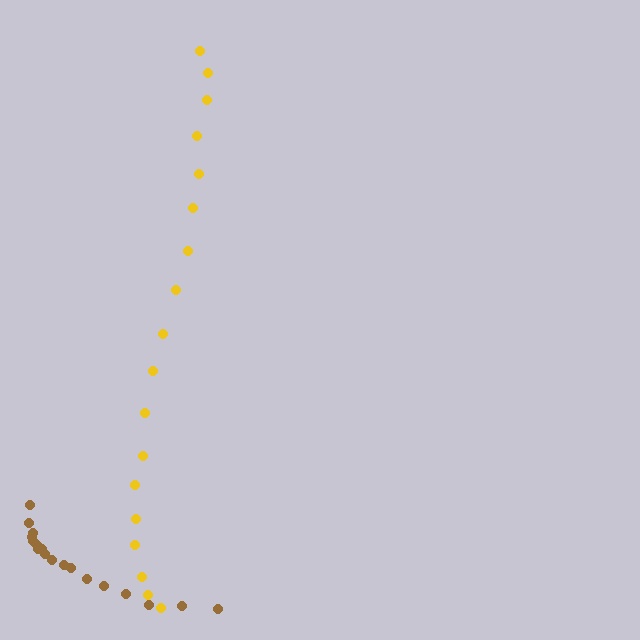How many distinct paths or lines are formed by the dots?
There are 2 distinct paths.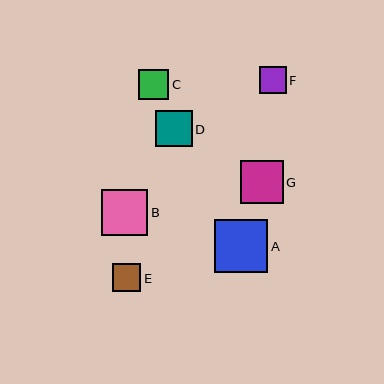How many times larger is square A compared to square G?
Square A is approximately 1.2 times the size of square G.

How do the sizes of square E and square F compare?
Square E and square F are approximately the same size.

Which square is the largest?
Square A is the largest with a size of approximately 53 pixels.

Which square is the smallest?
Square F is the smallest with a size of approximately 27 pixels.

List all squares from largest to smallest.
From largest to smallest: A, B, G, D, C, E, F.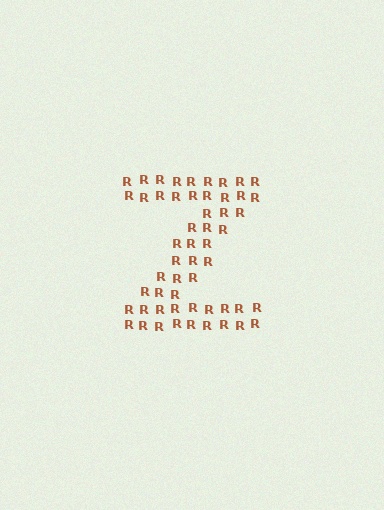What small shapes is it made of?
It is made of small letter R's.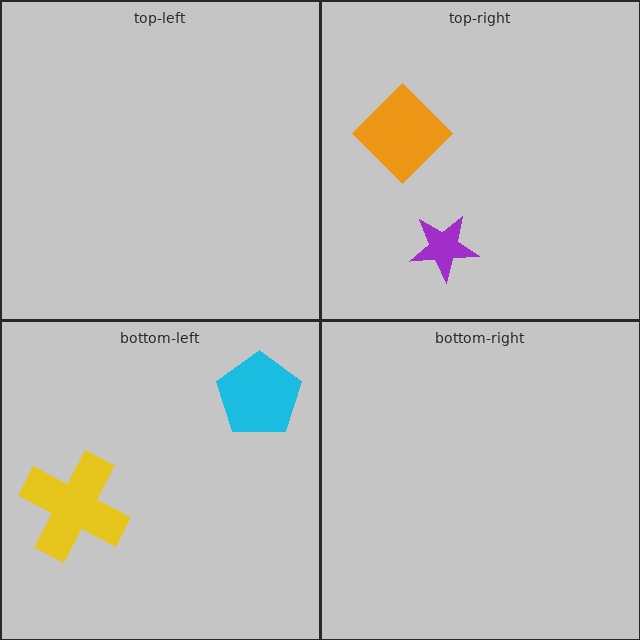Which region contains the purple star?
The top-right region.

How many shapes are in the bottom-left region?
2.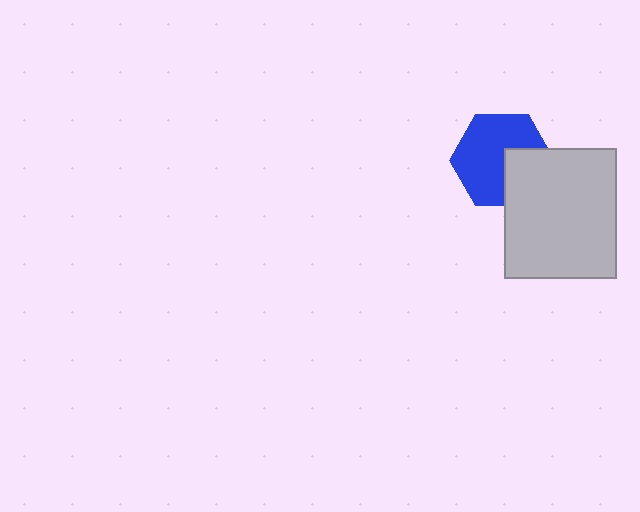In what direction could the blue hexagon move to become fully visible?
The blue hexagon could move toward the upper-left. That would shift it out from behind the light gray rectangle entirely.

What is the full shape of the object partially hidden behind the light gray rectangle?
The partially hidden object is a blue hexagon.